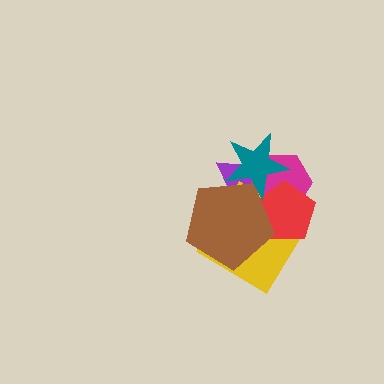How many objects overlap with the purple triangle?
5 objects overlap with the purple triangle.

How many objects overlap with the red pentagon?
5 objects overlap with the red pentagon.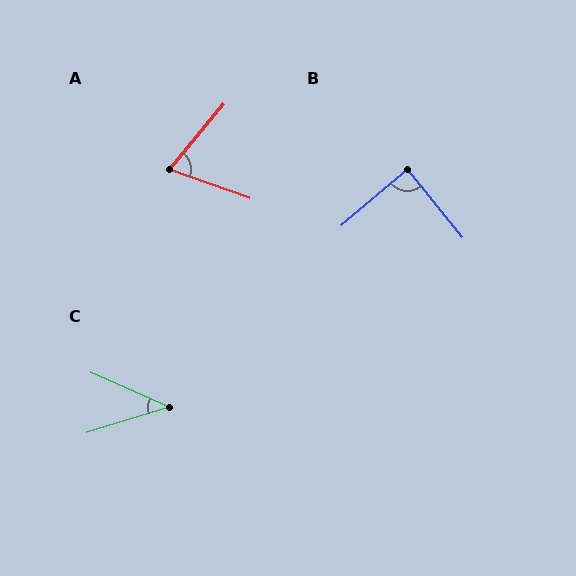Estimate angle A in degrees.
Approximately 70 degrees.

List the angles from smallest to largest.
C (41°), A (70°), B (88°).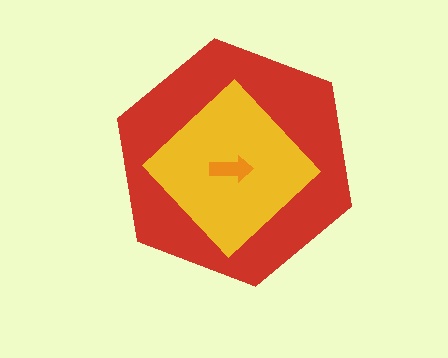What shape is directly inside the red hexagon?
The yellow diamond.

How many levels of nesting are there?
3.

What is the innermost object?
The orange arrow.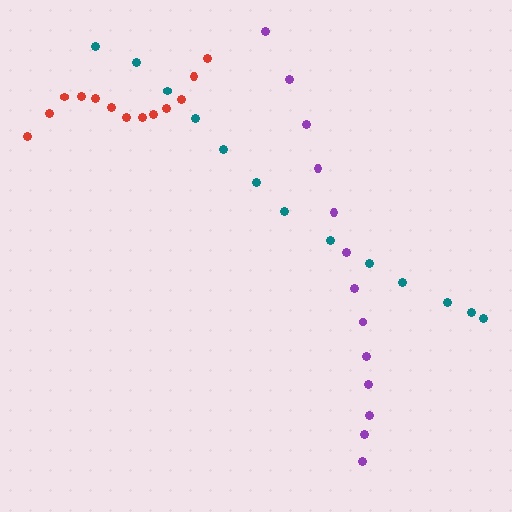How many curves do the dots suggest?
There are 3 distinct paths.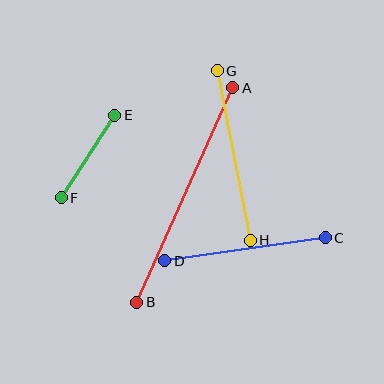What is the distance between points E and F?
The distance is approximately 98 pixels.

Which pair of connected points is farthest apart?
Points A and B are farthest apart.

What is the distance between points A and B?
The distance is approximately 235 pixels.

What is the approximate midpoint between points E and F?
The midpoint is at approximately (88, 156) pixels.